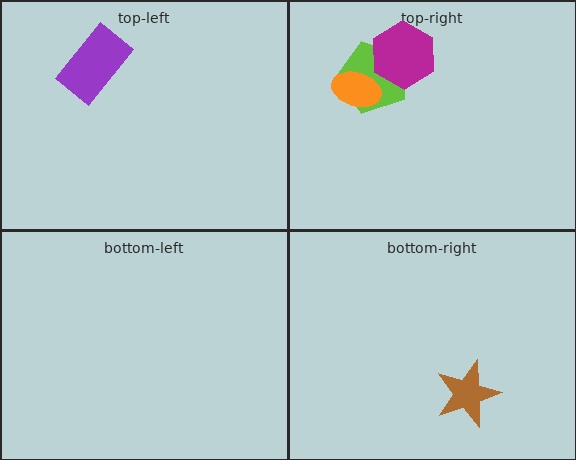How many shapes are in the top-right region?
3.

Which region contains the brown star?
The bottom-right region.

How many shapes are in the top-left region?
1.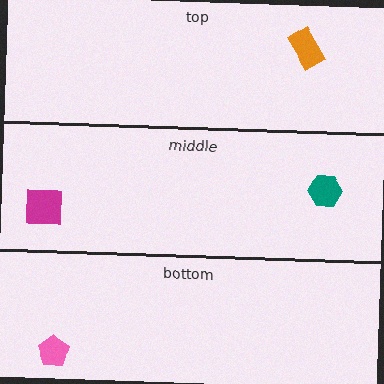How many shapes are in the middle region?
2.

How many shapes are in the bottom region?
1.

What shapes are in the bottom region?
The pink pentagon.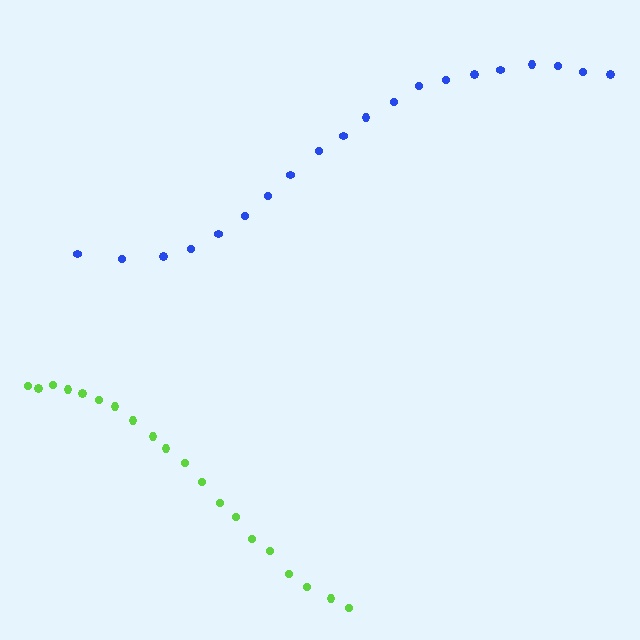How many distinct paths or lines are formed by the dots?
There are 2 distinct paths.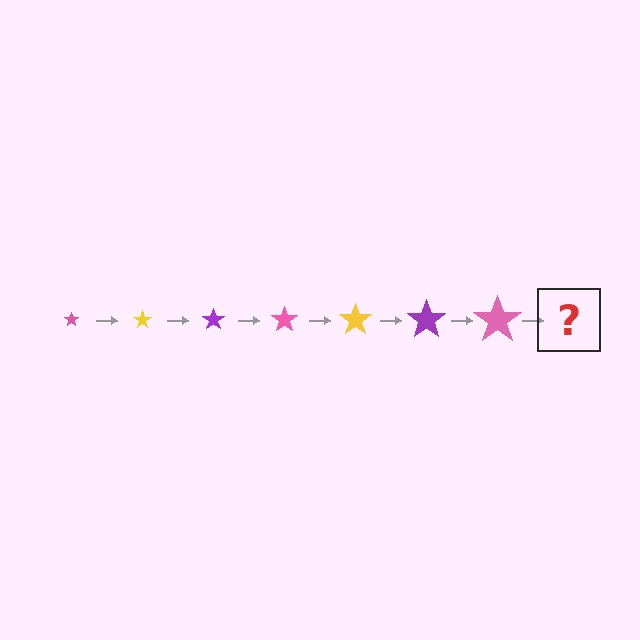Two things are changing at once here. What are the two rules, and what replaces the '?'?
The two rules are that the star grows larger each step and the color cycles through pink, yellow, and purple. The '?' should be a yellow star, larger than the previous one.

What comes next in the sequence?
The next element should be a yellow star, larger than the previous one.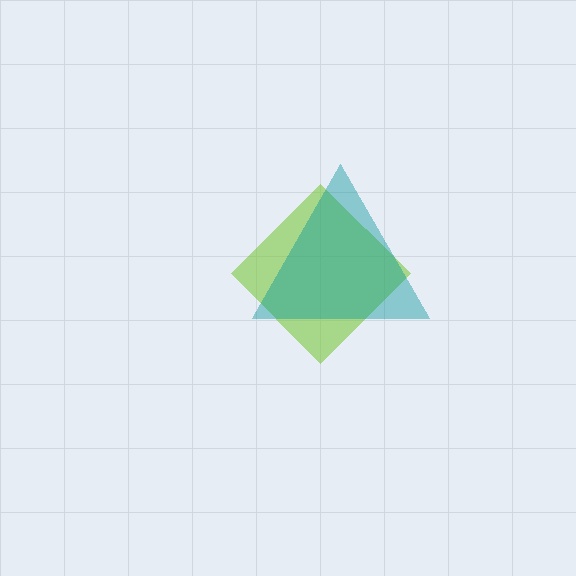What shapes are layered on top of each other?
The layered shapes are: a lime diamond, a teal triangle.